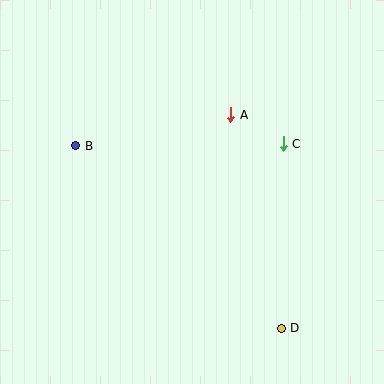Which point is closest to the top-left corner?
Point B is closest to the top-left corner.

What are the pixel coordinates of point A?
Point A is at (231, 115).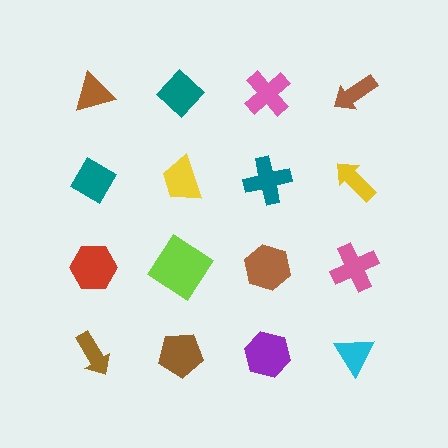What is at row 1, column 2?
A teal diamond.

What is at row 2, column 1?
A teal diamond.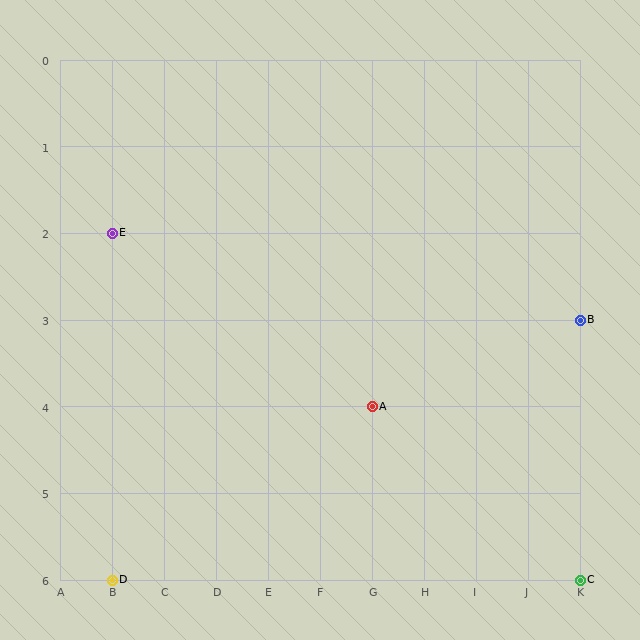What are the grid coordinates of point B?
Point B is at grid coordinates (K, 3).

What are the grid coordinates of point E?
Point E is at grid coordinates (B, 2).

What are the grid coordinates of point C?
Point C is at grid coordinates (K, 6).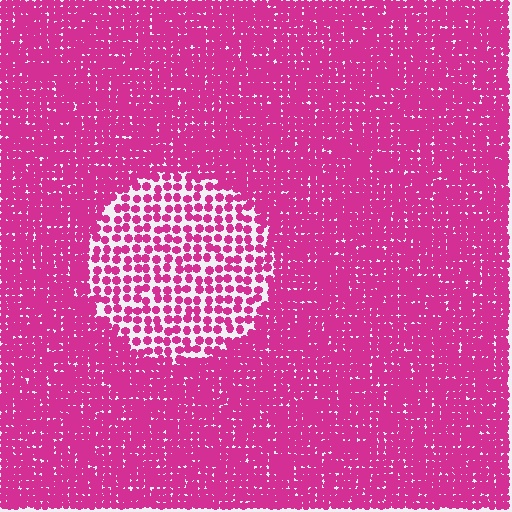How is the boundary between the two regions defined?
The boundary is defined by a change in element density (approximately 2.2x ratio). All elements are the same color, size, and shape.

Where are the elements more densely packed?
The elements are more densely packed outside the circle boundary.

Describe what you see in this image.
The image contains small magenta elements arranged at two different densities. A circle-shaped region is visible where the elements are less densely packed than the surrounding area.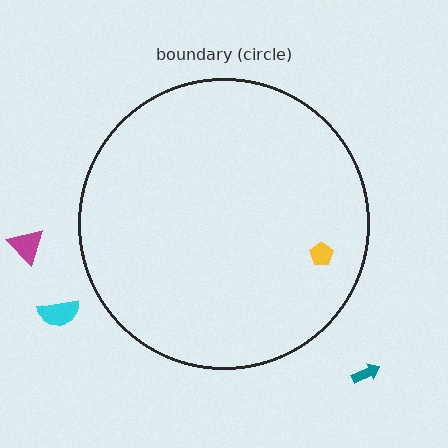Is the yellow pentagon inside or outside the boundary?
Inside.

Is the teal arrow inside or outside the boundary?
Outside.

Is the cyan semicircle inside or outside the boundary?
Outside.